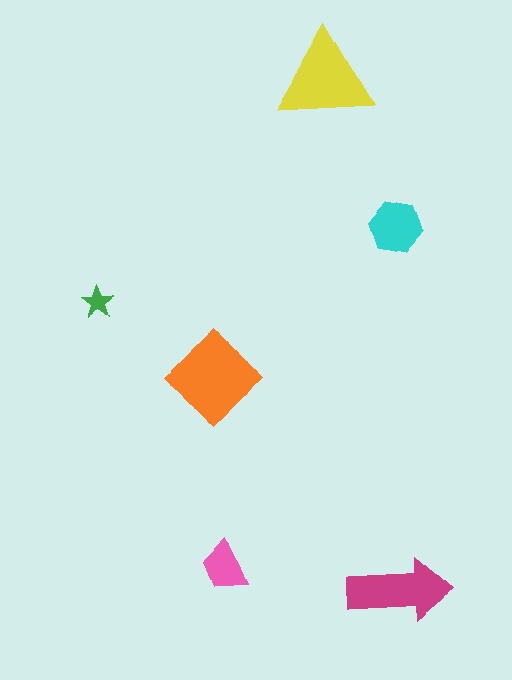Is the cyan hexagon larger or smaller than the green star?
Larger.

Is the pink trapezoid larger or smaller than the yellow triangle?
Smaller.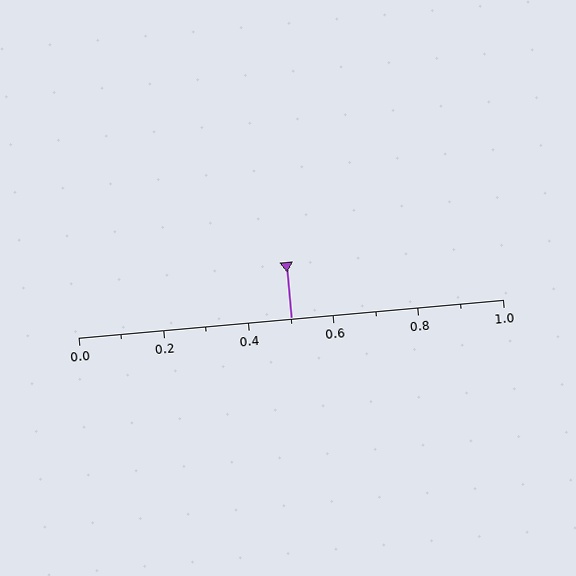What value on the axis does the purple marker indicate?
The marker indicates approximately 0.5.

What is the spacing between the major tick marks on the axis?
The major ticks are spaced 0.2 apart.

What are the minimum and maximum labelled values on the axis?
The axis runs from 0.0 to 1.0.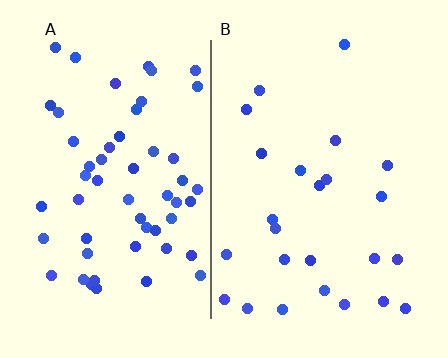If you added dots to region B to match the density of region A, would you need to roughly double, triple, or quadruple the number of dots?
Approximately double.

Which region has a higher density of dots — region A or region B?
A (the left).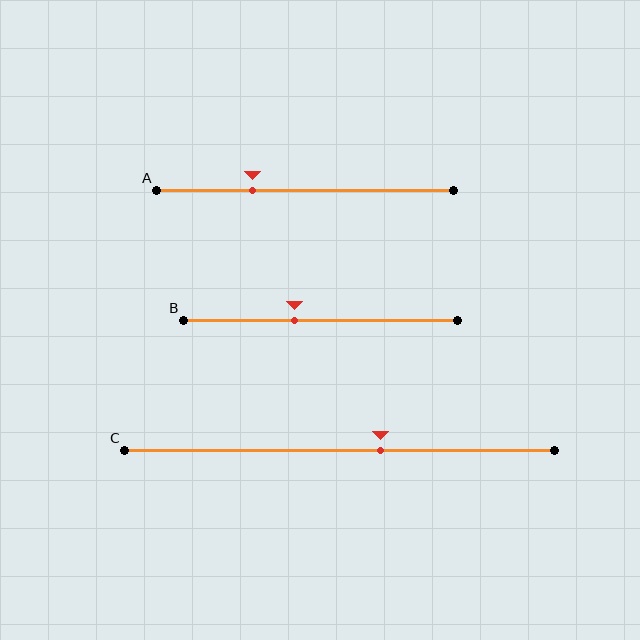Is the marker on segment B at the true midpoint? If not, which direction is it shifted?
No, the marker on segment B is shifted to the left by about 9% of the segment length.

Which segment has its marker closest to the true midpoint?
Segment B has its marker closest to the true midpoint.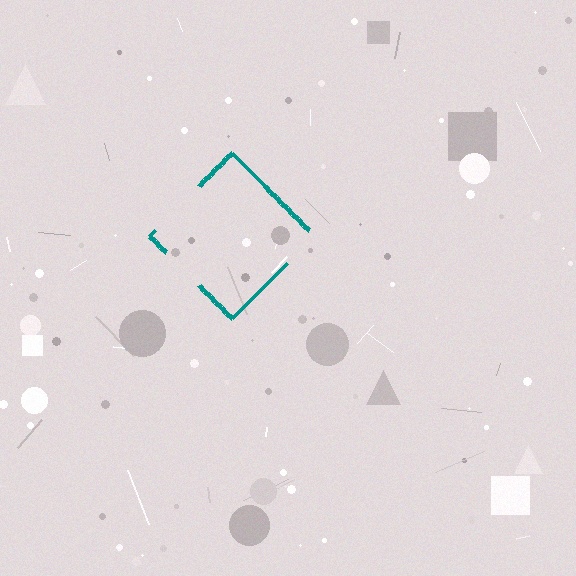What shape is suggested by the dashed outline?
The dashed outline suggests a diamond.